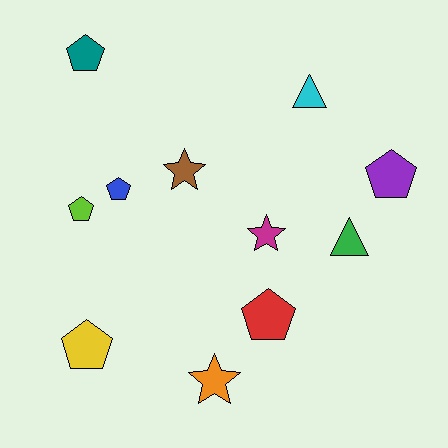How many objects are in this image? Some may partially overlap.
There are 11 objects.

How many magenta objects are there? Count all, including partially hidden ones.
There is 1 magenta object.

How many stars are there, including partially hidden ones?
There are 3 stars.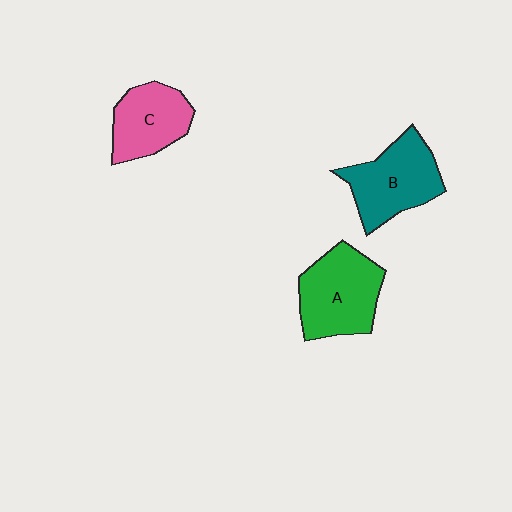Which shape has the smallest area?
Shape C (pink).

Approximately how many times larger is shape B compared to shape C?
Approximately 1.2 times.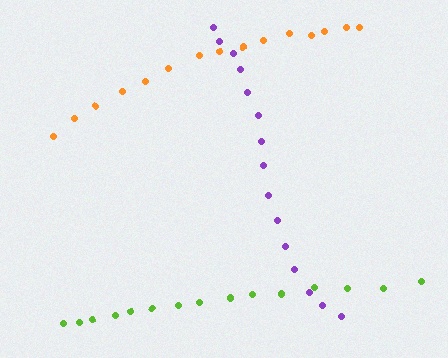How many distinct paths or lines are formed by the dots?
There are 3 distinct paths.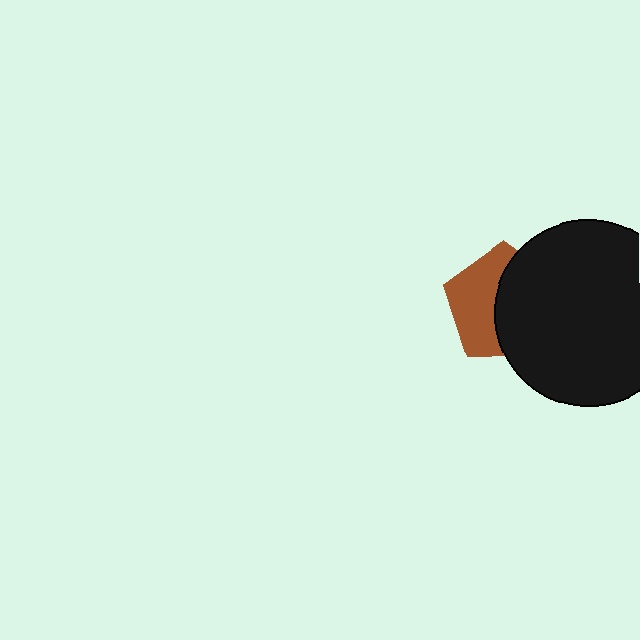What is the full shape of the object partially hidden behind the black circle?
The partially hidden object is a brown pentagon.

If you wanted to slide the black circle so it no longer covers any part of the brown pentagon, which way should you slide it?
Slide it right — that is the most direct way to separate the two shapes.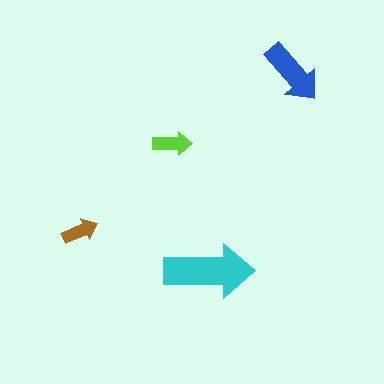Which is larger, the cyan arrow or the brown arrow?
The cyan one.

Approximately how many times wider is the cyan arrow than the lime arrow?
About 2.5 times wider.